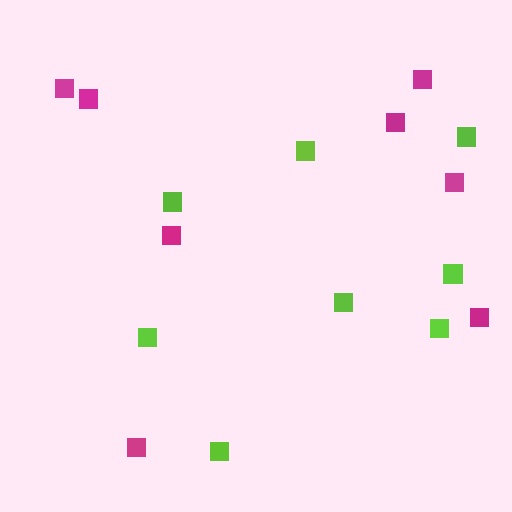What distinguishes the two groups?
There are 2 groups: one group of lime squares (8) and one group of magenta squares (8).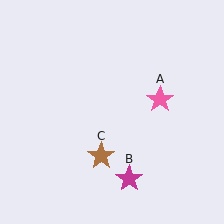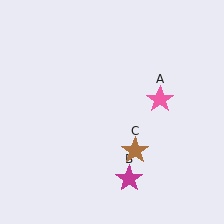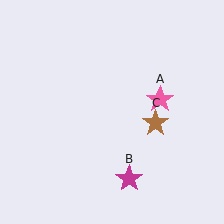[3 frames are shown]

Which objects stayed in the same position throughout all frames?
Pink star (object A) and magenta star (object B) remained stationary.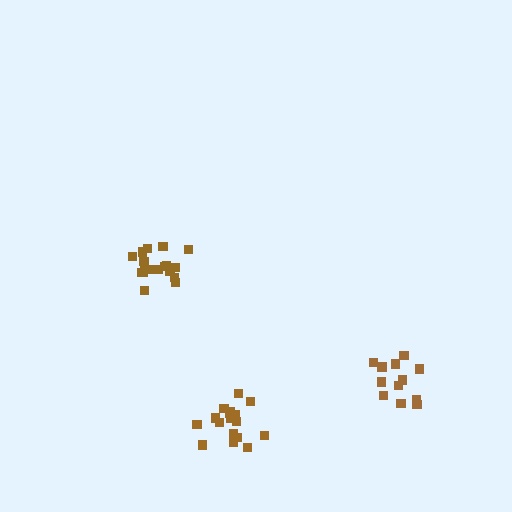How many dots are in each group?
Group 1: 13 dots, Group 2: 18 dots, Group 3: 18 dots (49 total).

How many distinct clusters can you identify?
There are 3 distinct clusters.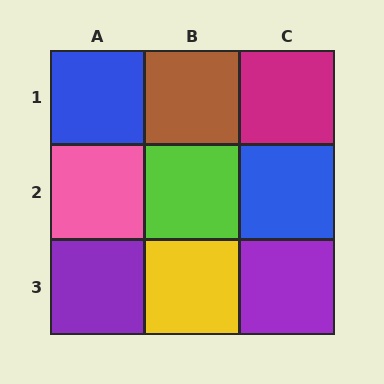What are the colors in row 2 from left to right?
Pink, lime, blue.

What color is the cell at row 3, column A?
Purple.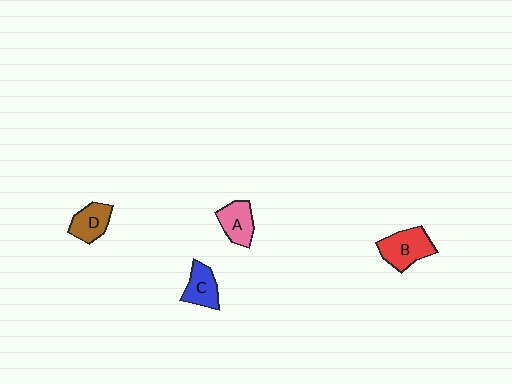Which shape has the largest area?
Shape B (red).